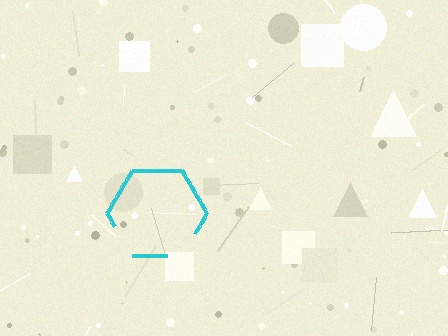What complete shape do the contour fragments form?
The contour fragments form a hexagon.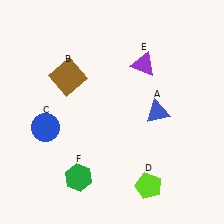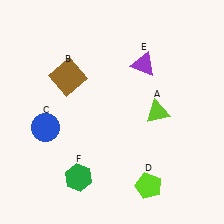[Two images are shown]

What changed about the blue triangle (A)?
In Image 1, A is blue. In Image 2, it changed to lime.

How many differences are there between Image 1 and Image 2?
There is 1 difference between the two images.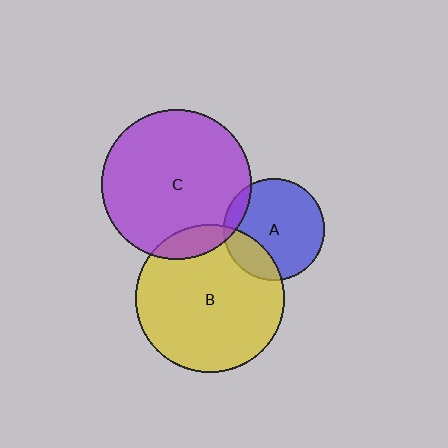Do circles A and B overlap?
Yes.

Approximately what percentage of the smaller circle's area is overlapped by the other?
Approximately 20%.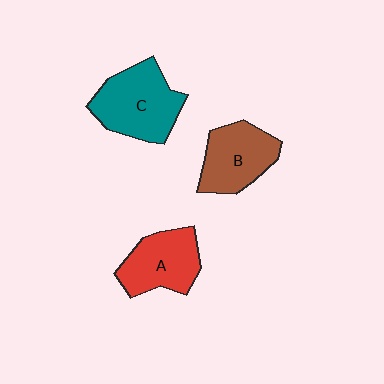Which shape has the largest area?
Shape C (teal).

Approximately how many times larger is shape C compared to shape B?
Approximately 1.2 times.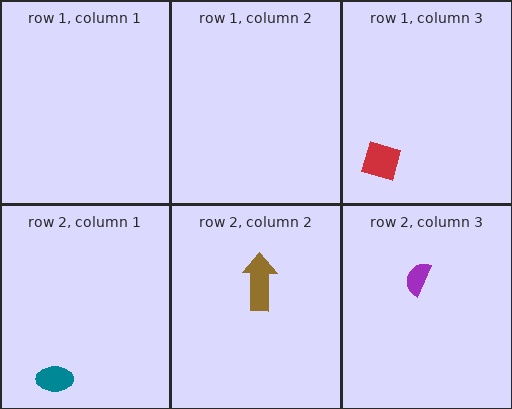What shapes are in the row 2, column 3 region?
The purple semicircle.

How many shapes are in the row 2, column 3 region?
1.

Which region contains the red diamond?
The row 1, column 3 region.